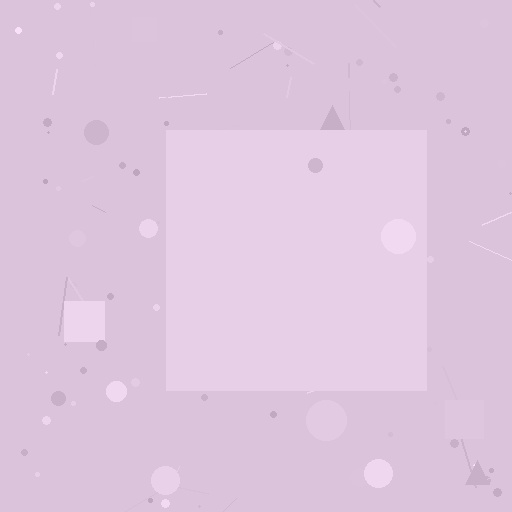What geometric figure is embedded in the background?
A square is embedded in the background.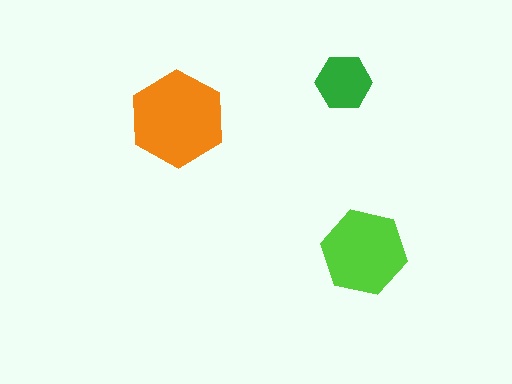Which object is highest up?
The green hexagon is topmost.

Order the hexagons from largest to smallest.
the orange one, the lime one, the green one.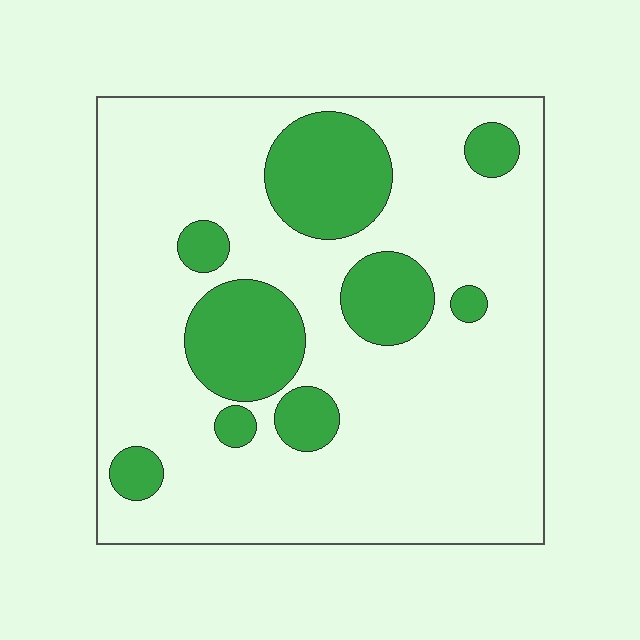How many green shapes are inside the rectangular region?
9.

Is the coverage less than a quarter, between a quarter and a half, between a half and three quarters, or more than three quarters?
Less than a quarter.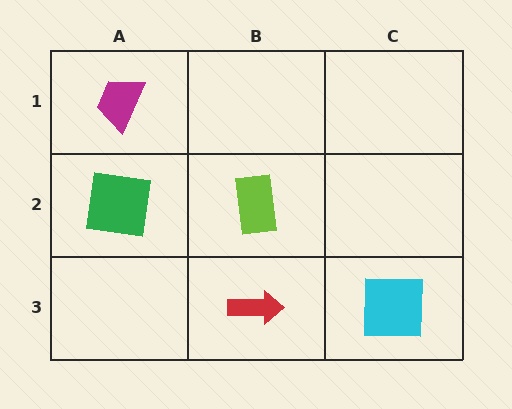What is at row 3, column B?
A red arrow.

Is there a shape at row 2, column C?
No, that cell is empty.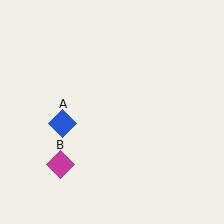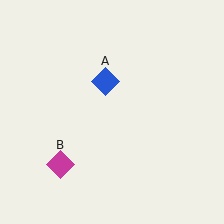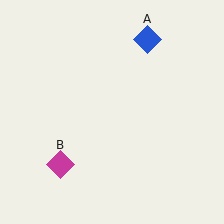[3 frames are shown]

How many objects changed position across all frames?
1 object changed position: blue diamond (object A).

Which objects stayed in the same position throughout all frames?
Magenta diamond (object B) remained stationary.